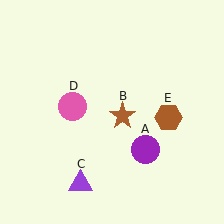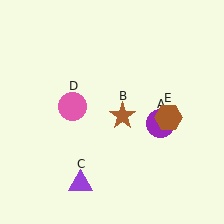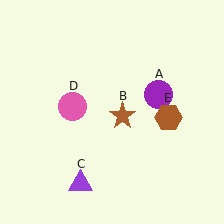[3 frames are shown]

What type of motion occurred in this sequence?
The purple circle (object A) rotated counterclockwise around the center of the scene.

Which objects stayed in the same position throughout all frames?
Brown star (object B) and purple triangle (object C) and pink circle (object D) and brown hexagon (object E) remained stationary.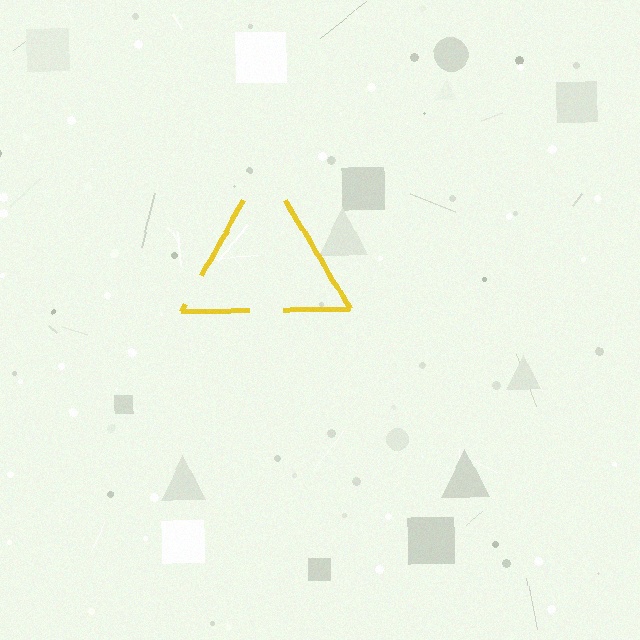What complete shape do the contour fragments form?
The contour fragments form a triangle.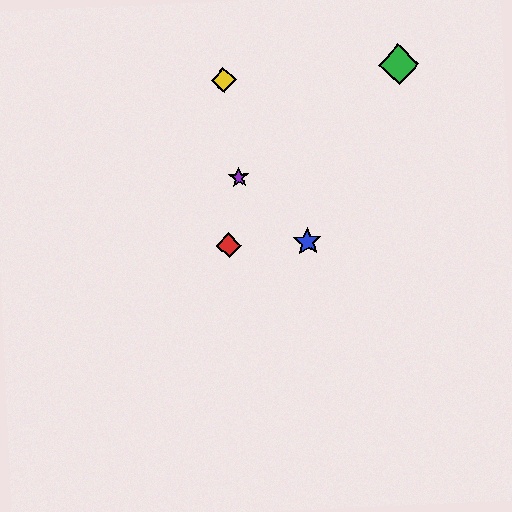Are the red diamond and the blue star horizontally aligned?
Yes, both are at y≈245.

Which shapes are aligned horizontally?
The red diamond, the blue star are aligned horizontally.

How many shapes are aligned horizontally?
2 shapes (the red diamond, the blue star) are aligned horizontally.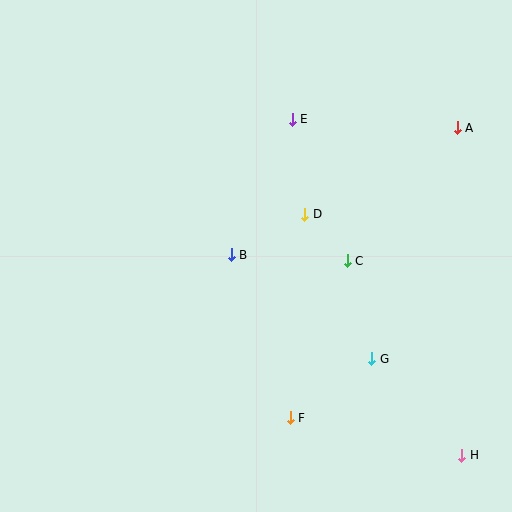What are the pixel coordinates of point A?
Point A is at (457, 128).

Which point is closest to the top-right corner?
Point A is closest to the top-right corner.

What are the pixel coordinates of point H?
Point H is at (462, 455).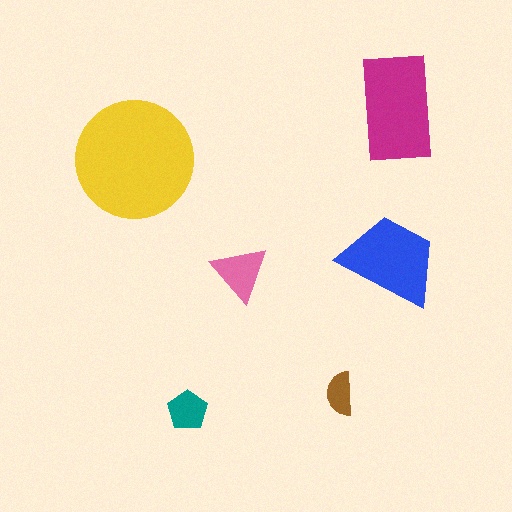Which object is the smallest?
The brown semicircle.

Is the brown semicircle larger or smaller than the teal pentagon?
Smaller.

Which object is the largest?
The yellow circle.